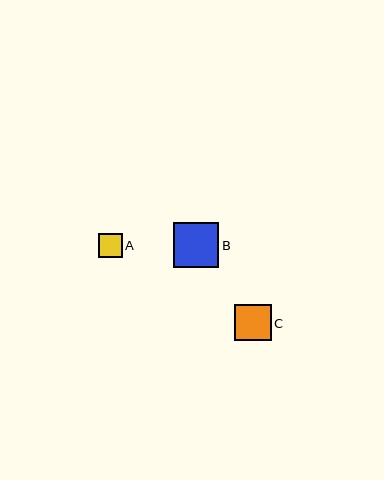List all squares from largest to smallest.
From largest to smallest: B, C, A.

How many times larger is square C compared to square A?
Square C is approximately 1.5 times the size of square A.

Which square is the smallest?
Square A is the smallest with a size of approximately 24 pixels.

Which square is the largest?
Square B is the largest with a size of approximately 45 pixels.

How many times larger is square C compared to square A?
Square C is approximately 1.5 times the size of square A.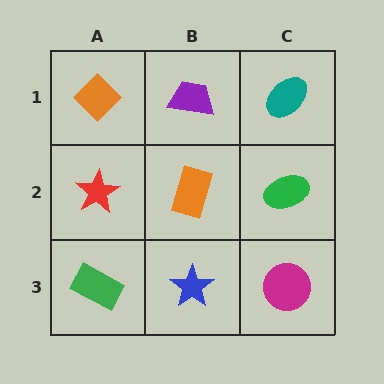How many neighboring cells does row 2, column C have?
3.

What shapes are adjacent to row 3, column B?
An orange rectangle (row 2, column B), a green rectangle (row 3, column A), a magenta circle (row 3, column C).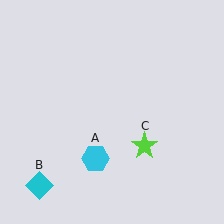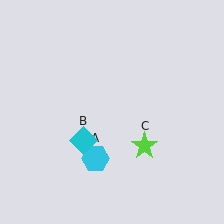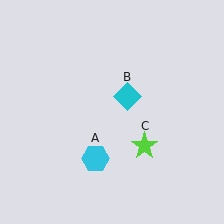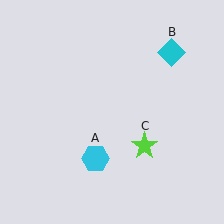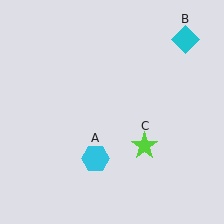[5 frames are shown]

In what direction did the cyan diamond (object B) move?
The cyan diamond (object B) moved up and to the right.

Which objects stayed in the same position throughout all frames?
Cyan hexagon (object A) and lime star (object C) remained stationary.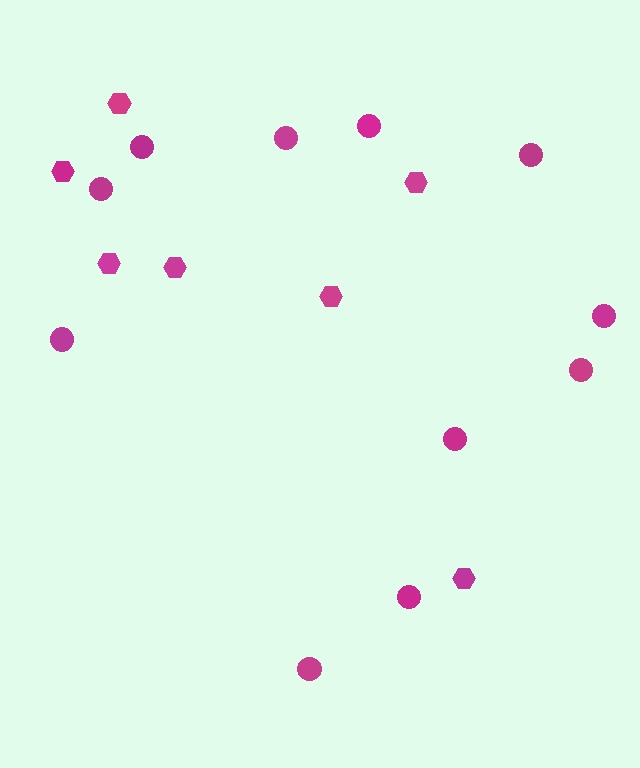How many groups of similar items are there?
There are 2 groups: one group of circles (11) and one group of hexagons (7).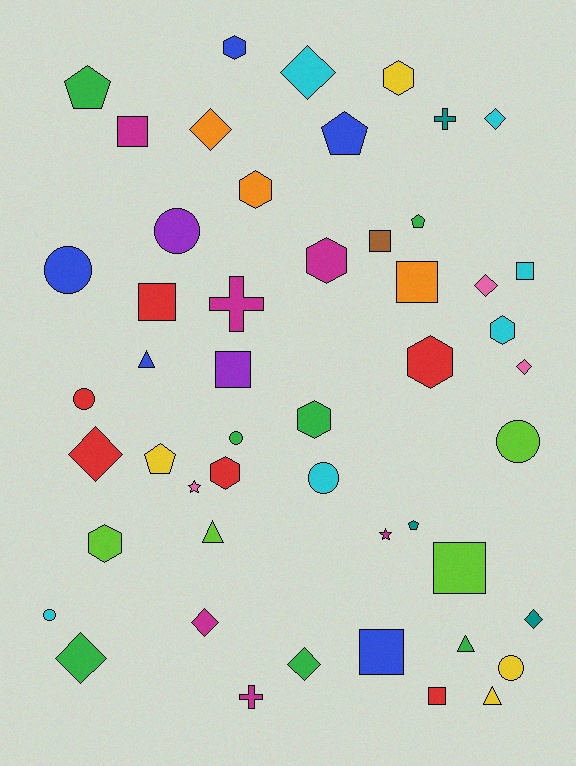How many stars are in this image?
There are 2 stars.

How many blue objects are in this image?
There are 5 blue objects.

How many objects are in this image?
There are 50 objects.